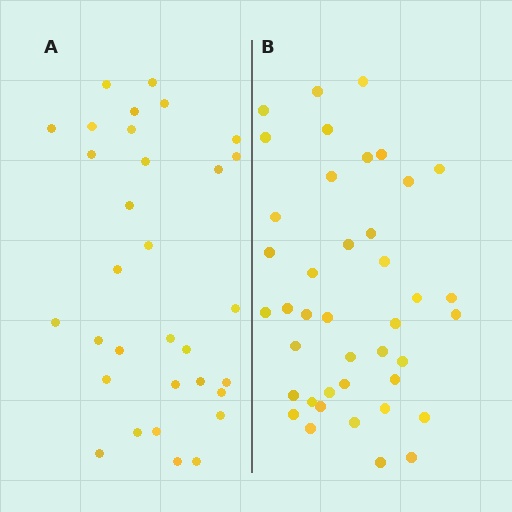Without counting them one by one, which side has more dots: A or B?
Region B (the right region) has more dots.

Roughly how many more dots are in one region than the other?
Region B has roughly 8 or so more dots than region A.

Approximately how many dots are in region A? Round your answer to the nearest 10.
About 30 dots. (The exact count is 32, which rounds to 30.)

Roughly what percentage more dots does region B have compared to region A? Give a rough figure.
About 30% more.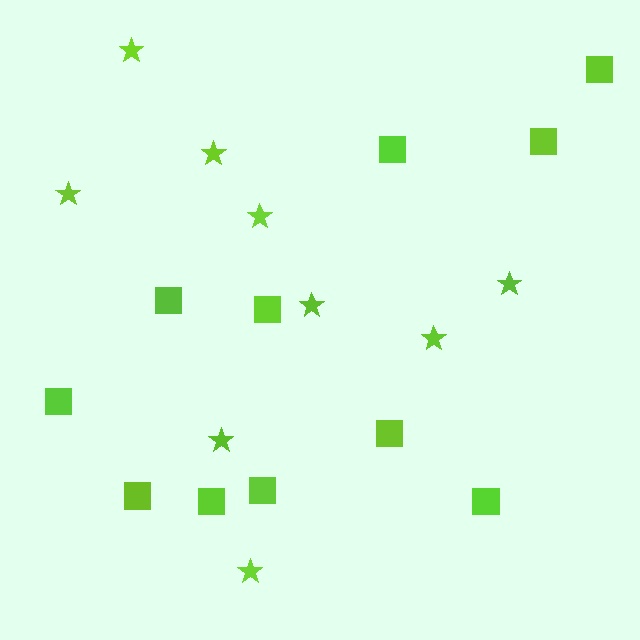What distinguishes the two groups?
There are 2 groups: one group of squares (11) and one group of stars (9).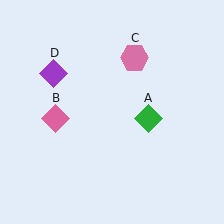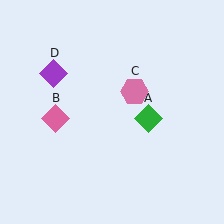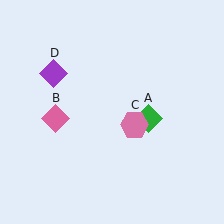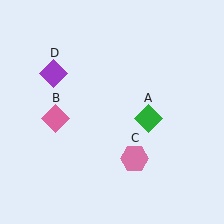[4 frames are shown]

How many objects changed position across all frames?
1 object changed position: pink hexagon (object C).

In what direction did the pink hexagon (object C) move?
The pink hexagon (object C) moved down.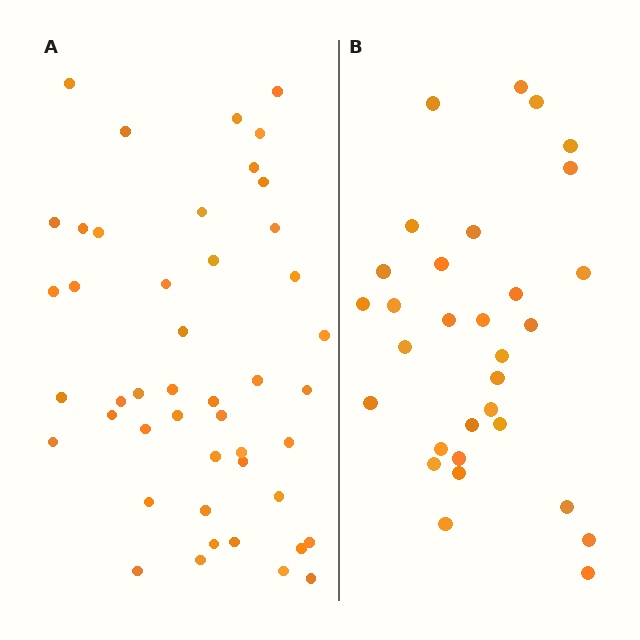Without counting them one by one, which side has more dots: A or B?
Region A (the left region) has more dots.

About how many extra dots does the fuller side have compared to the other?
Region A has approximately 15 more dots than region B.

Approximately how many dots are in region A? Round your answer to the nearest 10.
About 50 dots. (The exact count is 46, which rounds to 50.)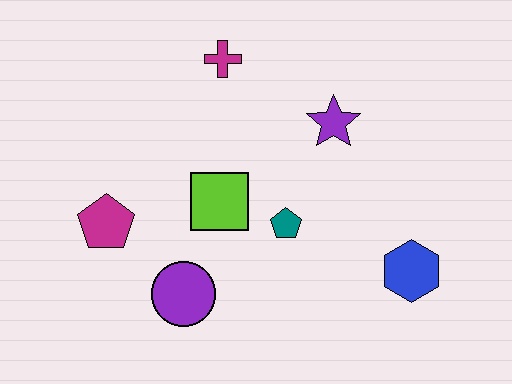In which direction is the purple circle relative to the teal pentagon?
The purple circle is to the left of the teal pentagon.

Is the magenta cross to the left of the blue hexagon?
Yes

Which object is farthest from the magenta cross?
The blue hexagon is farthest from the magenta cross.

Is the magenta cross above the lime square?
Yes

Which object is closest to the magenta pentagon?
The purple circle is closest to the magenta pentagon.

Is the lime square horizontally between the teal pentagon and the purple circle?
Yes